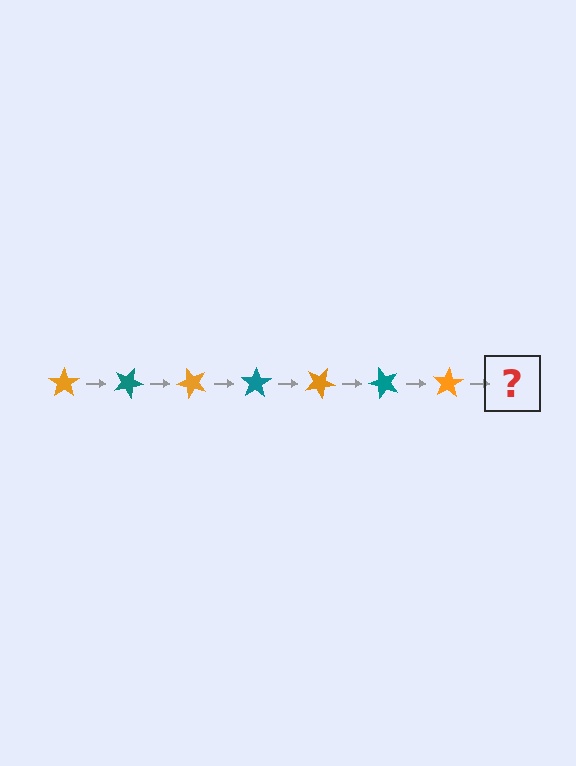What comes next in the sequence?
The next element should be a teal star, rotated 175 degrees from the start.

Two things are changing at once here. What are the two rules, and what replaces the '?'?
The two rules are that it rotates 25 degrees each step and the color cycles through orange and teal. The '?' should be a teal star, rotated 175 degrees from the start.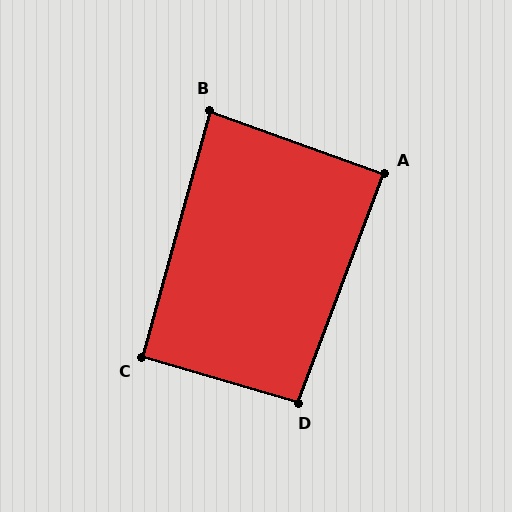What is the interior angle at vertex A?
Approximately 89 degrees (approximately right).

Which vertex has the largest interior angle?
D, at approximately 94 degrees.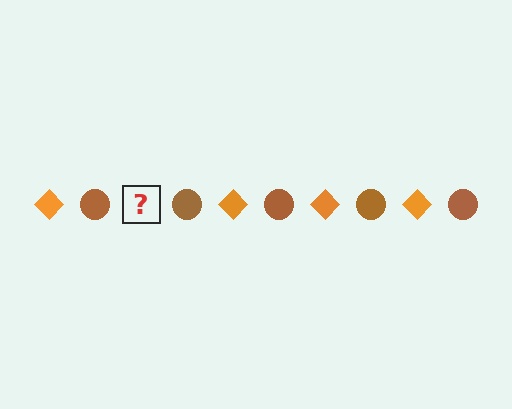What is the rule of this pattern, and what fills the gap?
The rule is that the pattern alternates between orange diamond and brown circle. The gap should be filled with an orange diamond.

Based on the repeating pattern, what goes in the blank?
The blank should be an orange diamond.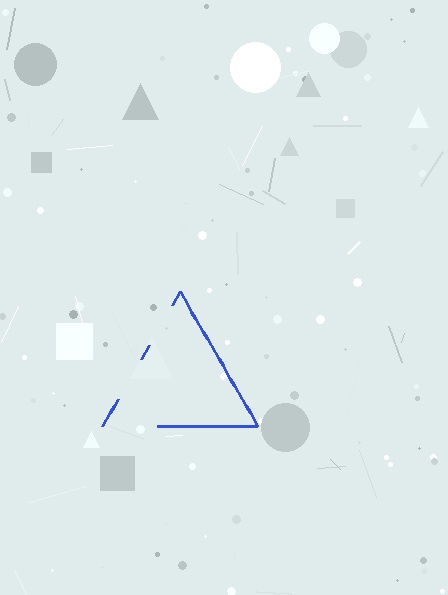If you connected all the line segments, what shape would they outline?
They would outline a triangle.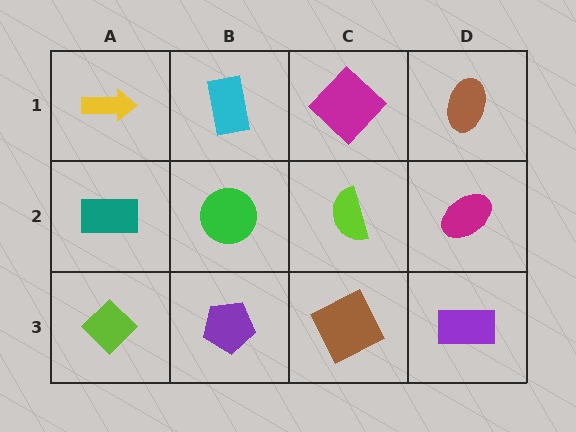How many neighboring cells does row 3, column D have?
2.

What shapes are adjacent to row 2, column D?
A brown ellipse (row 1, column D), a purple rectangle (row 3, column D), a lime semicircle (row 2, column C).